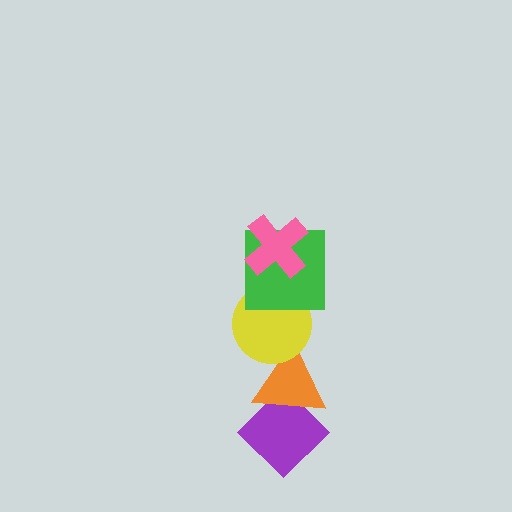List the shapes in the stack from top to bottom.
From top to bottom: the pink cross, the green square, the yellow circle, the orange triangle, the purple diamond.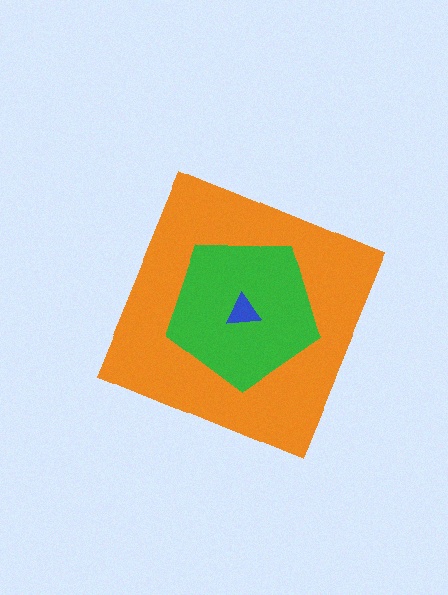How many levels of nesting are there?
3.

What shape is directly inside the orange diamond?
The green pentagon.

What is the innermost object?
The blue triangle.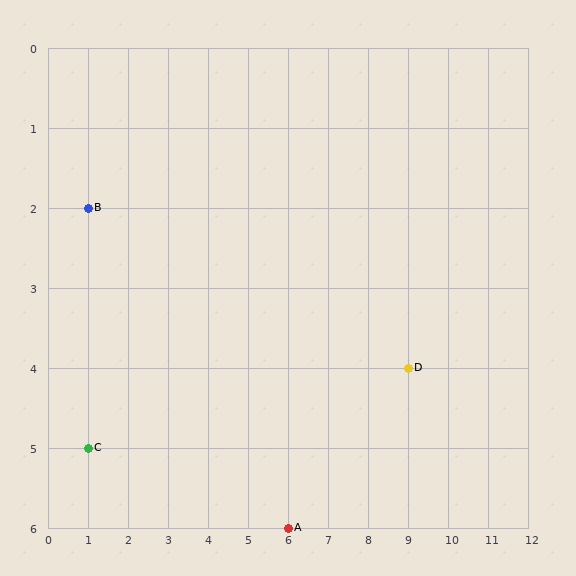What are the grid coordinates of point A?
Point A is at grid coordinates (6, 6).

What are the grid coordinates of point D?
Point D is at grid coordinates (9, 4).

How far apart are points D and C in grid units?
Points D and C are 8 columns and 1 row apart (about 8.1 grid units diagonally).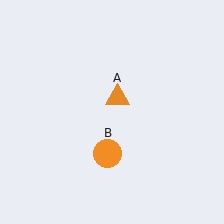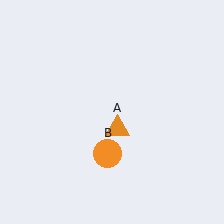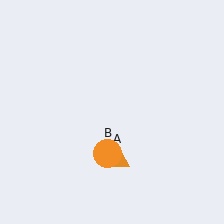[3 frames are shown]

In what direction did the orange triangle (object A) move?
The orange triangle (object A) moved down.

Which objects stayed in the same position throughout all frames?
Orange circle (object B) remained stationary.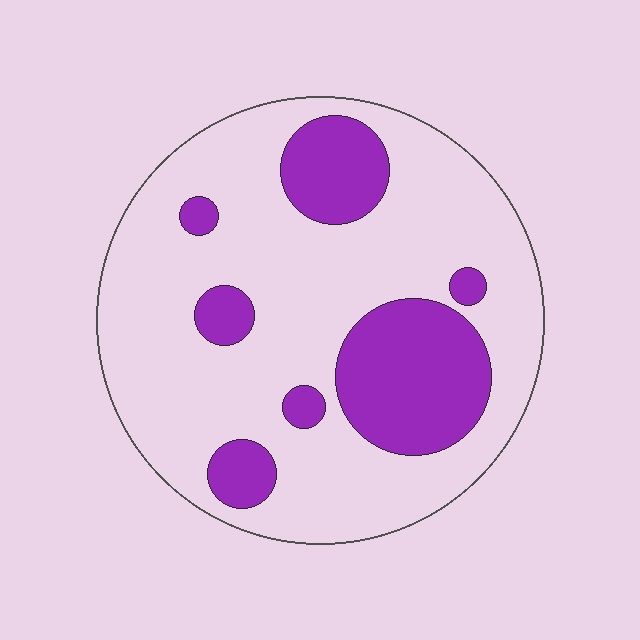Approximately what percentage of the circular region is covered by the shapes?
Approximately 25%.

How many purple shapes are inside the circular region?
7.